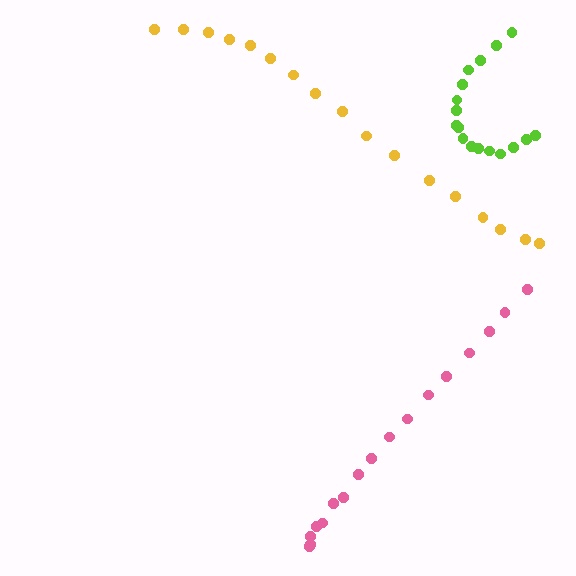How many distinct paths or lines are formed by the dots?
There are 3 distinct paths.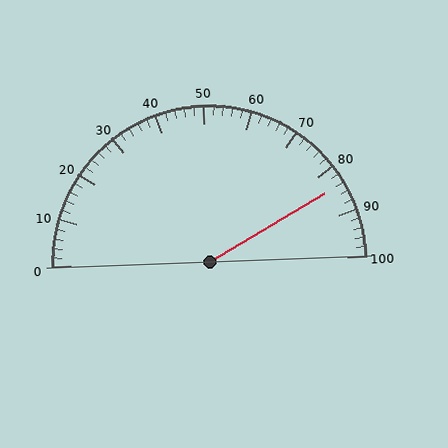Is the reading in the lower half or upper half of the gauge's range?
The reading is in the upper half of the range (0 to 100).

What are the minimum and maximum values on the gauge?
The gauge ranges from 0 to 100.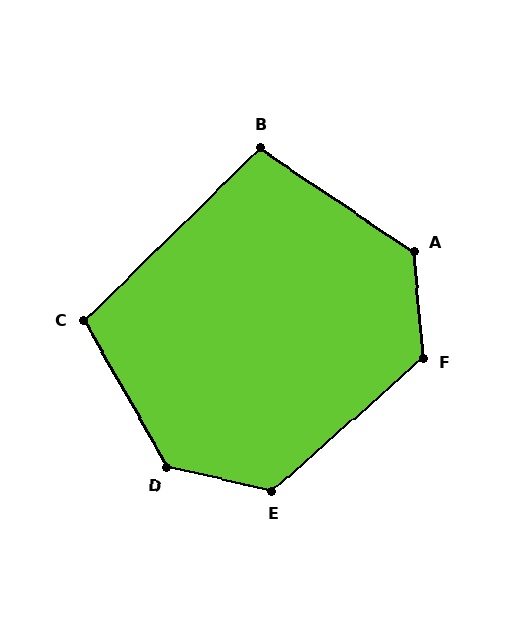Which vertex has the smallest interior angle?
B, at approximately 101 degrees.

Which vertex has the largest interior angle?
D, at approximately 133 degrees.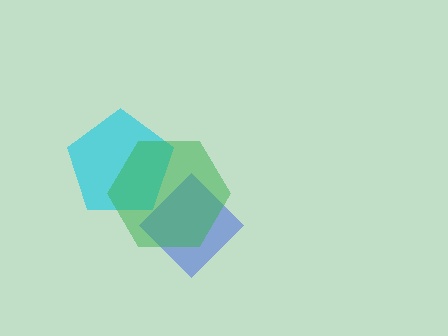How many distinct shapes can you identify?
There are 3 distinct shapes: a cyan pentagon, a blue diamond, a green hexagon.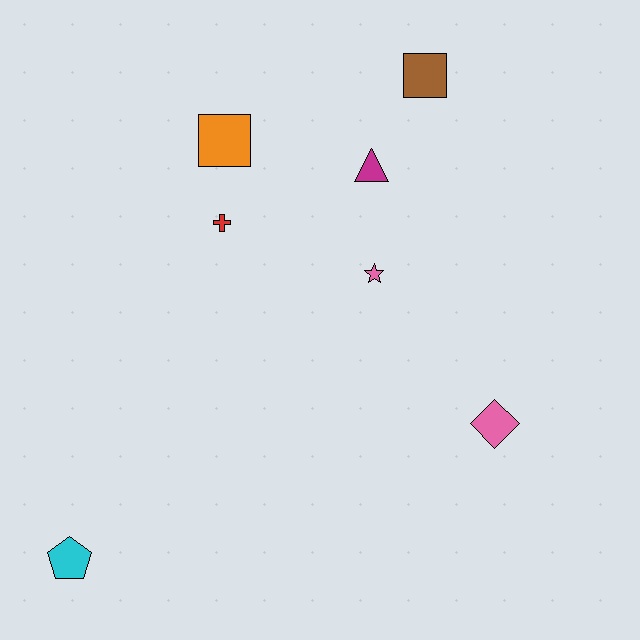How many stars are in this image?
There is 1 star.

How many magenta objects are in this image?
There is 1 magenta object.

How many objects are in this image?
There are 7 objects.